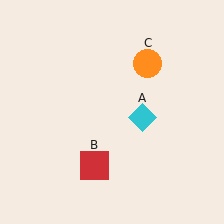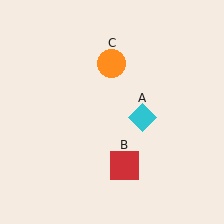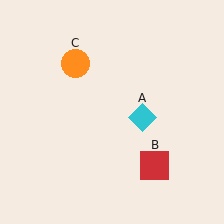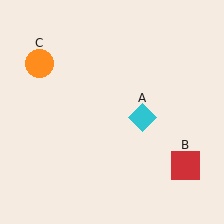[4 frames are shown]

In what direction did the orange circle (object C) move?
The orange circle (object C) moved left.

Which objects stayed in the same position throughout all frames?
Cyan diamond (object A) remained stationary.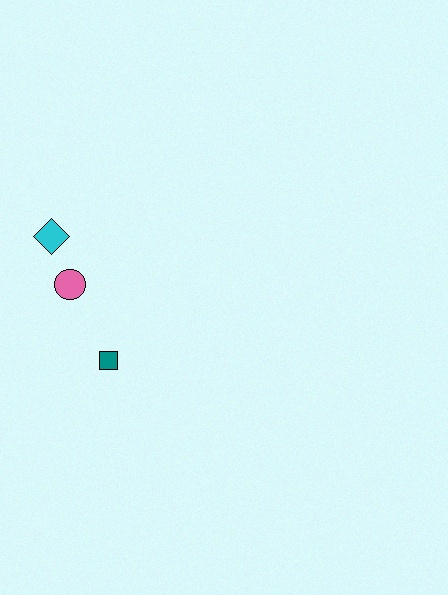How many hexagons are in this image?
There are no hexagons.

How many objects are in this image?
There are 3 objects.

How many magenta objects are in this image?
There are no magenta objects.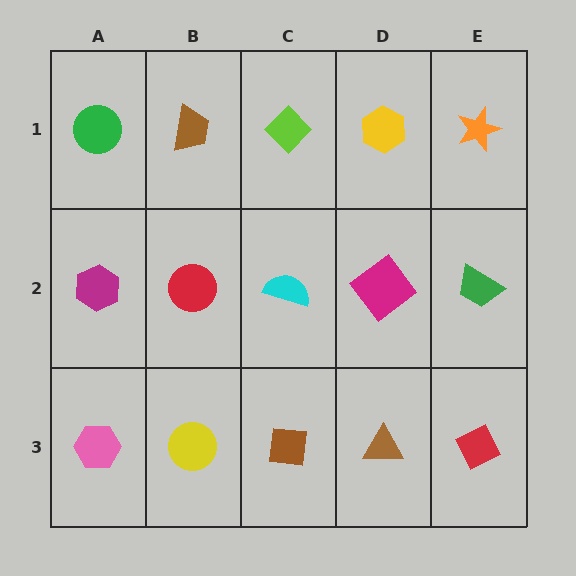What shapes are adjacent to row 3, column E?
A green trapezoid (row 2, column E), a brown triangle (row 3, column D).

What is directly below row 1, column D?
A magenta diamond.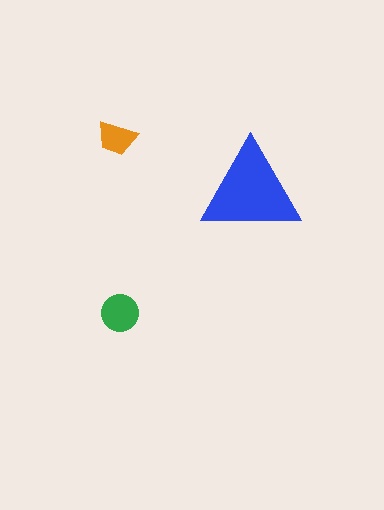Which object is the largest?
The blue triangle.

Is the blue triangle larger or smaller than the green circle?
Larger.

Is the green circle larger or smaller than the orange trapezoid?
Larger.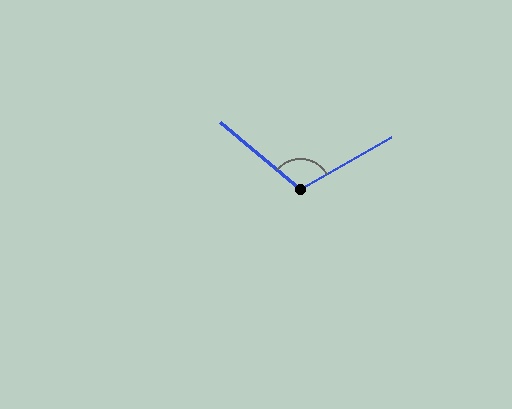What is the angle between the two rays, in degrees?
Approximately 110 degrees.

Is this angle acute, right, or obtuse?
It is obtuse.